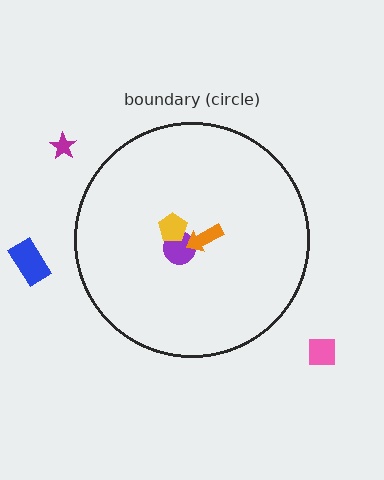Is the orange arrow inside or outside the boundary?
Inside.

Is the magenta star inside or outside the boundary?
Outside.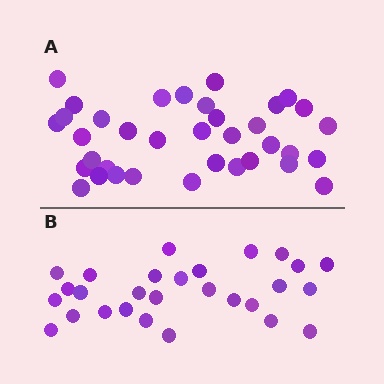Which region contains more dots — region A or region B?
Region A (the top region) has more dots.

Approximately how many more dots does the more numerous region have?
Region A has roughly 8 or so more dots than region B.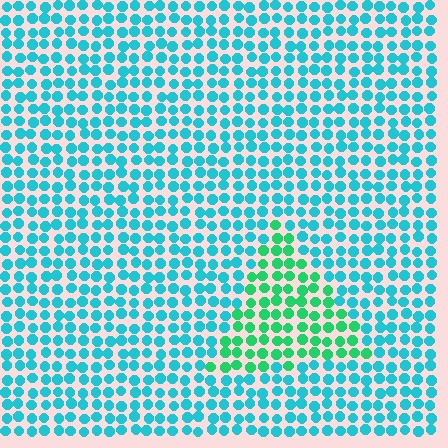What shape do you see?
I see a triangle.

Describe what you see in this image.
The image is filled with small cyan elements in a uniform arrangement. A triangle-shaped region is visible where the elements are tinted to a slightly different hue, forming a subtle color boundary.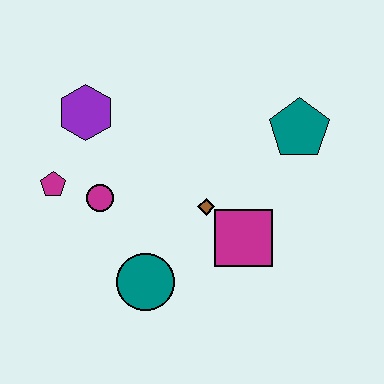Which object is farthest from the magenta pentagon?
The teal pentagon is farthest from the magenta pentagon.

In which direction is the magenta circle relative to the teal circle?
The magenta circle is above the teal circle.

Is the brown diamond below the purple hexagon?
Yes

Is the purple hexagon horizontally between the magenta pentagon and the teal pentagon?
Yes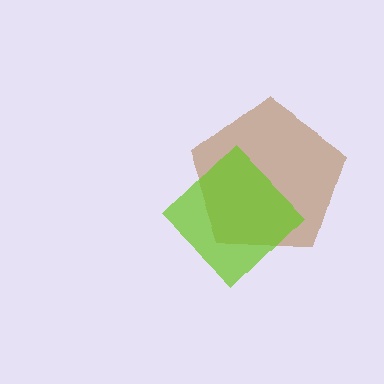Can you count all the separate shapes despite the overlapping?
Yes, there are 2 separate shapes.